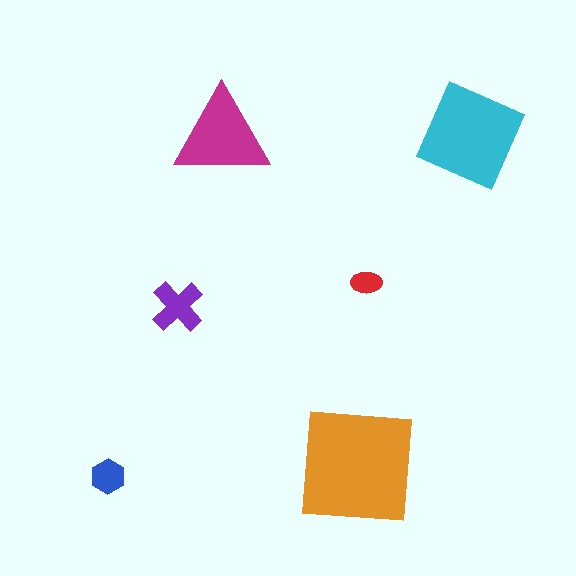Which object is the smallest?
The red ellipse.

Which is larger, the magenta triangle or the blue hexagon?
The magenta triangle.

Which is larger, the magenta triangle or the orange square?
The orange square.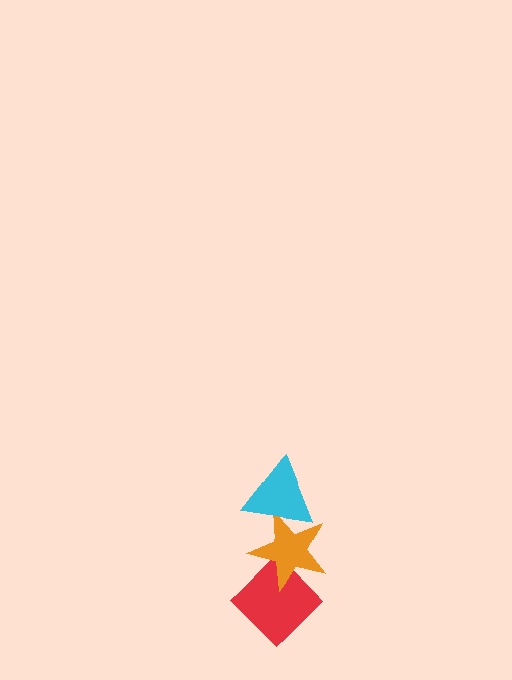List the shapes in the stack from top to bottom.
From top to bottom: the cyan triangle, the orange star, the red diamond.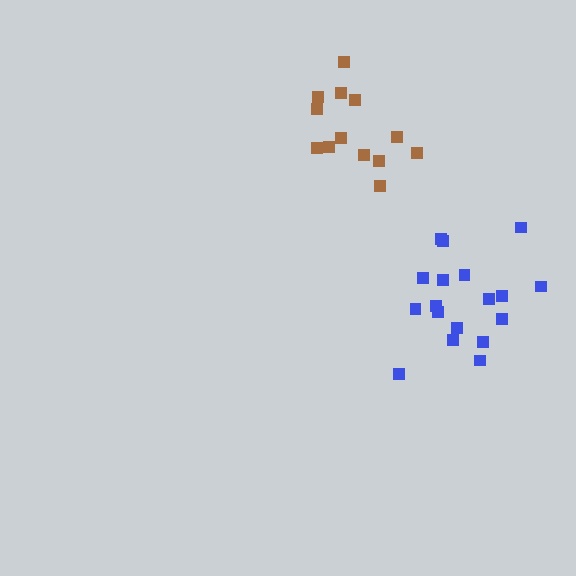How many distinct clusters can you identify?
There are 2 distinct clusters.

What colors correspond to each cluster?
The clusters are colored: blue, brown.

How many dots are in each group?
Group 1: 18 dots, Group 2: 13 dots (31 total).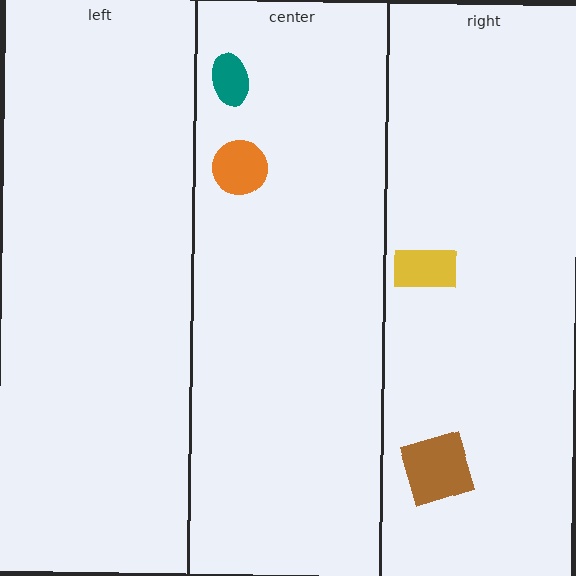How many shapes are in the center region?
2.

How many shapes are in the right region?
2.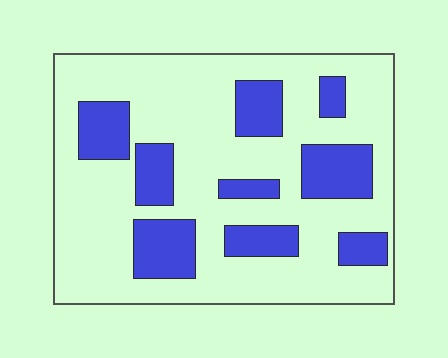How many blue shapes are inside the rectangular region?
9.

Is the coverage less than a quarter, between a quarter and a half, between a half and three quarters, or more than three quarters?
Between a quarter and a half.